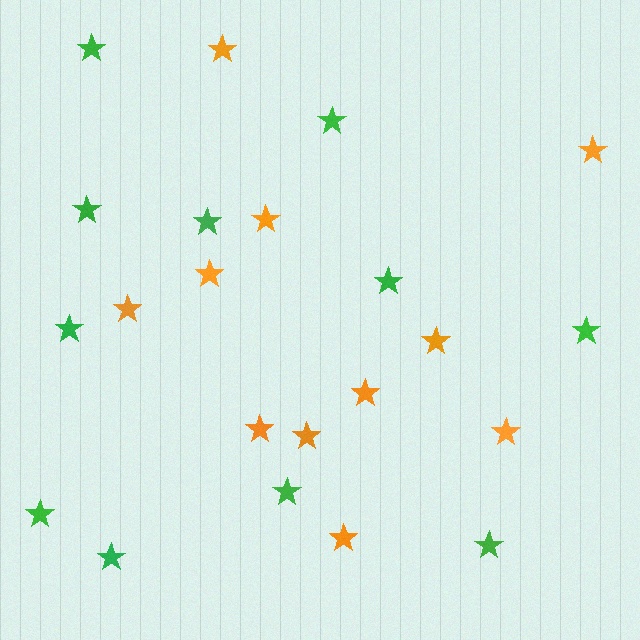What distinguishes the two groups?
There are 2 groups: one group of orange stars (11) and one group of green stars (11).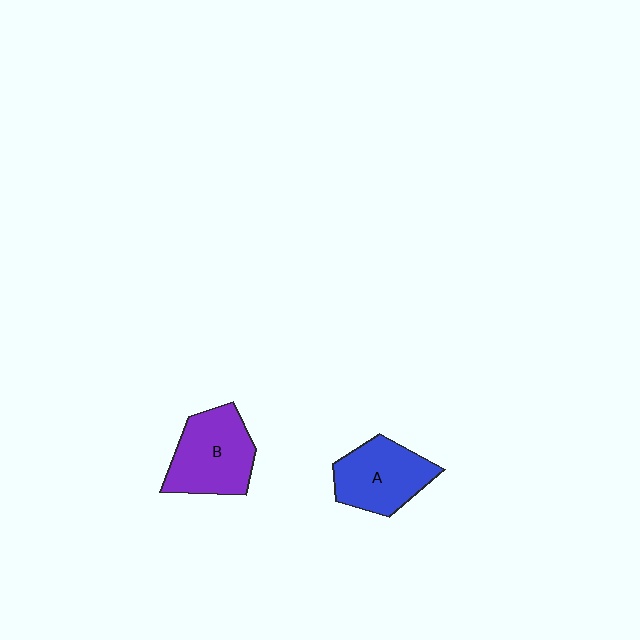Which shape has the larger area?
Shape B (purple).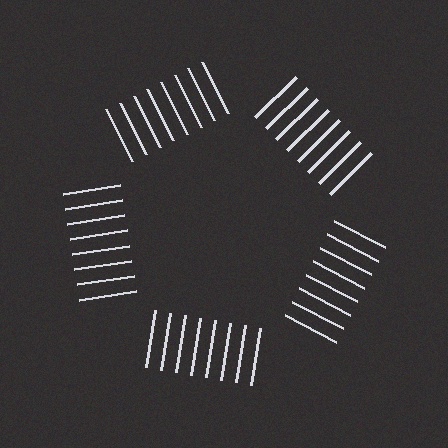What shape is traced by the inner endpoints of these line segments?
An illusory pentagon — the line segments terminate on its edges but no continuous stroke is drawn.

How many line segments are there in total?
40 — 8 along each of the 5 edges.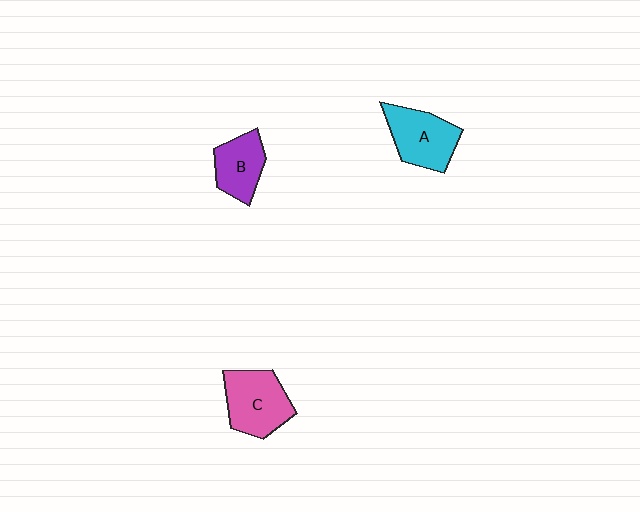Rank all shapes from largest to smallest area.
From largest to smallest: C (pink), A (cyan), B (purple).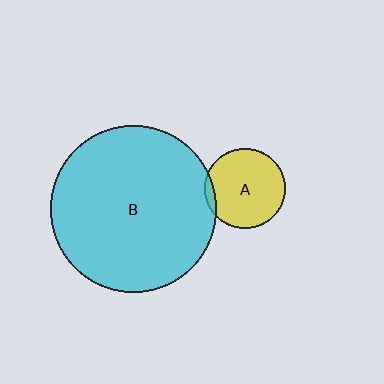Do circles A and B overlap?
Yes.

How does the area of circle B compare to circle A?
Approximately 4.3 times.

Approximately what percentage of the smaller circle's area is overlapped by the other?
Approximately 5%.